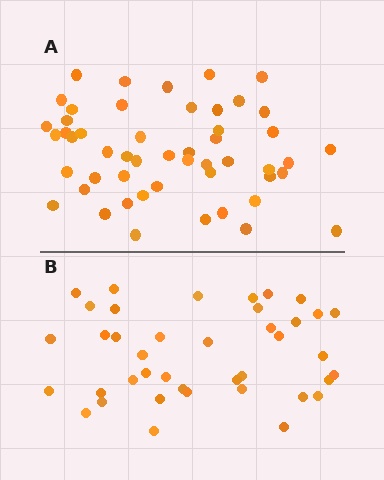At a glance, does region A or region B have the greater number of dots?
Region A (the top region) has more dots.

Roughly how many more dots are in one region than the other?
Region A has roughly 12 or so more dots than region B.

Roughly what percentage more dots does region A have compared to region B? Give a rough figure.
About 30% more.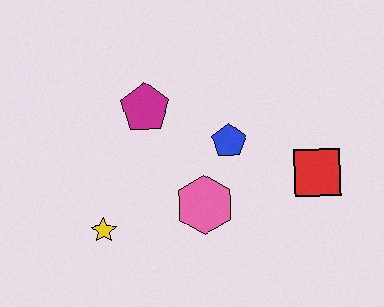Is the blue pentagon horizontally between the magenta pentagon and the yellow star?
No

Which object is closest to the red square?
The blue pentagon is closest to the red square.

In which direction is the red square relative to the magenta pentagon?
The red square is to the right of the magenta pentagon.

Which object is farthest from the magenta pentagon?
The red square is farthest from the magenta pentagon.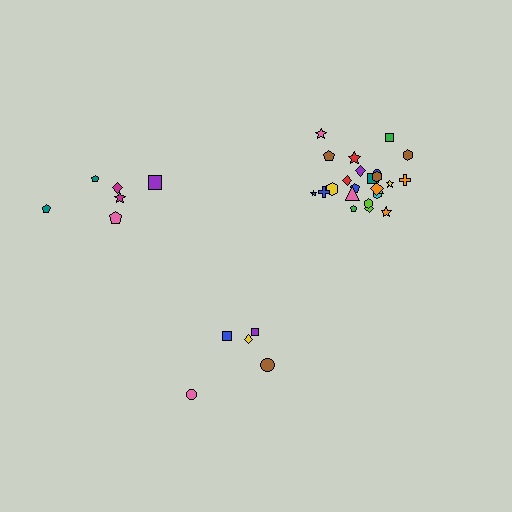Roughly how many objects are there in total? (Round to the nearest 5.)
Roughly 35 objects in total.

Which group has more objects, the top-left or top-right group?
The top-right group.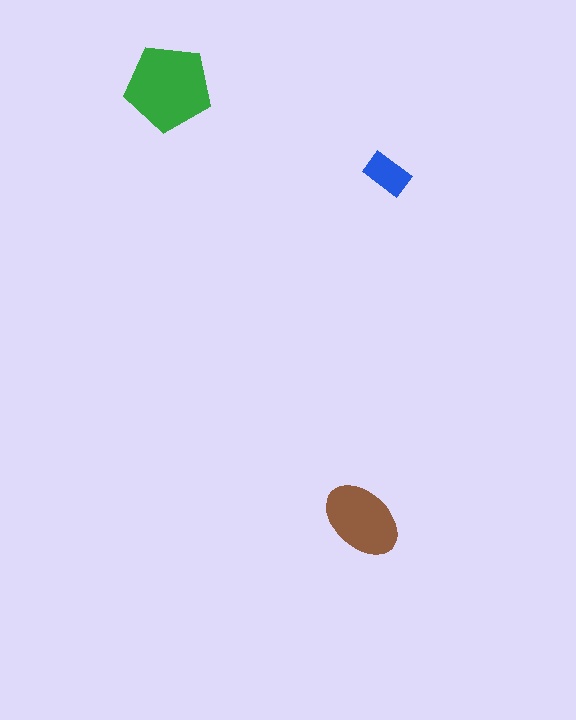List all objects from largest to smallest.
The green pentagon, the brown ellipse, the blue rectangle.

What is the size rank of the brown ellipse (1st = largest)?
2nd.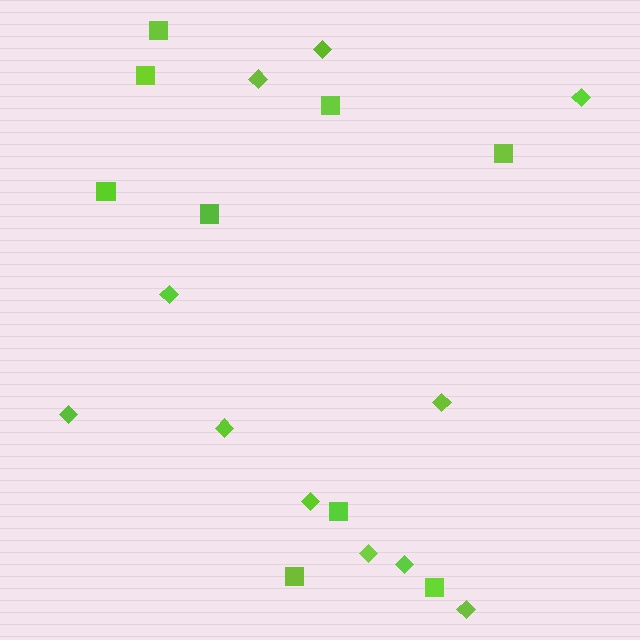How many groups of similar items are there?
There are 2 groups: one group of squares (9) and one group of diamonds (11).